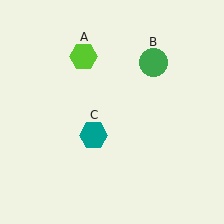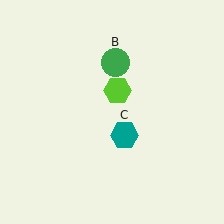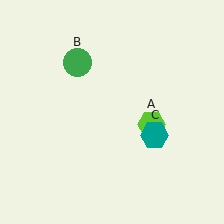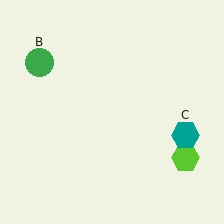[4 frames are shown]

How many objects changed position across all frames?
3 objects changed position: lime hexagon (object A), green circle (object B), teal hexagon (object C).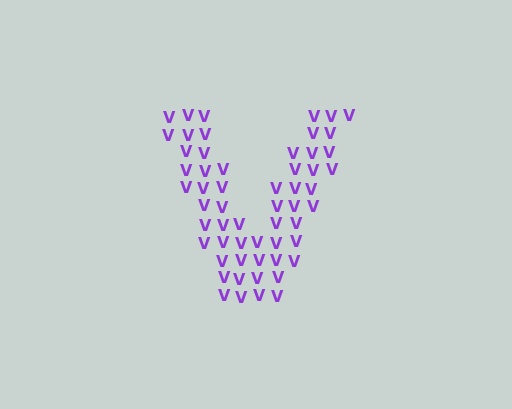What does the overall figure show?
The overall figure shows the letter V.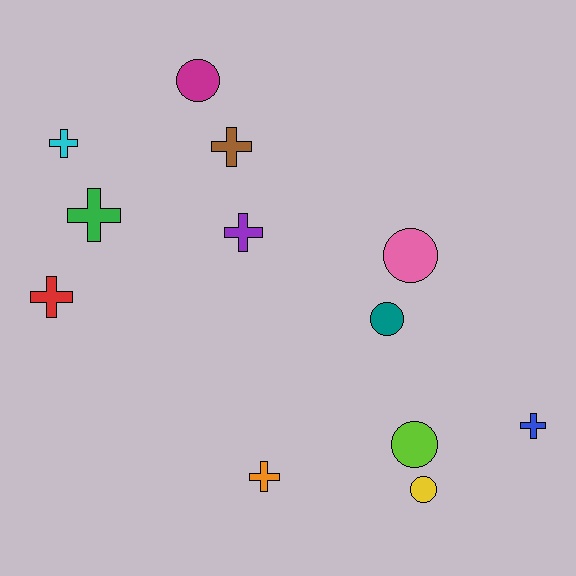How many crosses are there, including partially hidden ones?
There are 7 crosses.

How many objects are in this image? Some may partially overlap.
There are 12 objects.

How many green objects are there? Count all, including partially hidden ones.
There is 1 green object.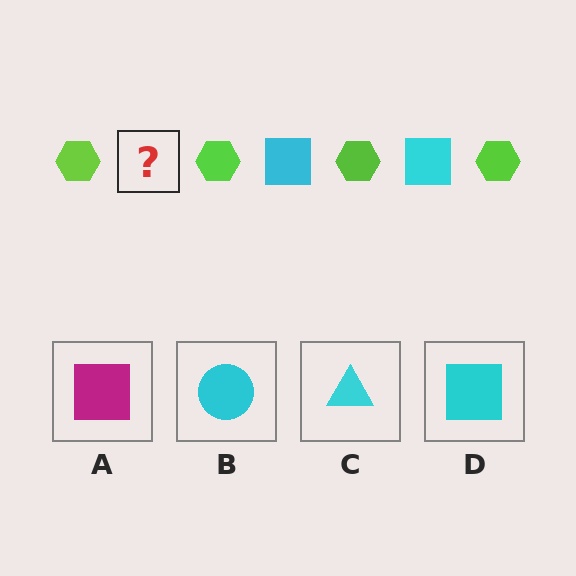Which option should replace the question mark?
Option D.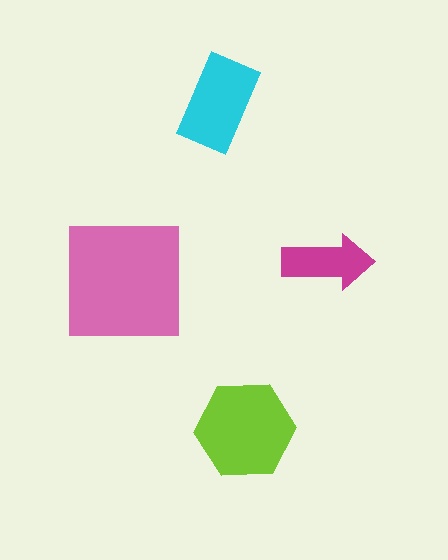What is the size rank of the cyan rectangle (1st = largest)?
3rd.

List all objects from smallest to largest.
The magenta arrow, the cyan rectangle, the lime hexagon, the pink square.